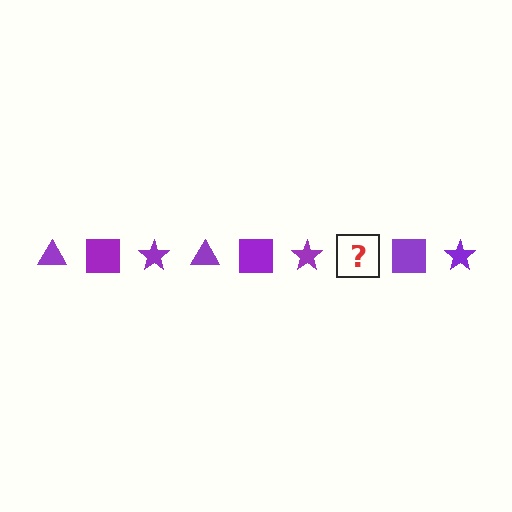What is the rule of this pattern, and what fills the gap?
The rule is that the pattern cycles through triangle, square, star shapes in purple. The gap should be filled with a purple triangle.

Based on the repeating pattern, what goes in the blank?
The blank should be a purple triangle.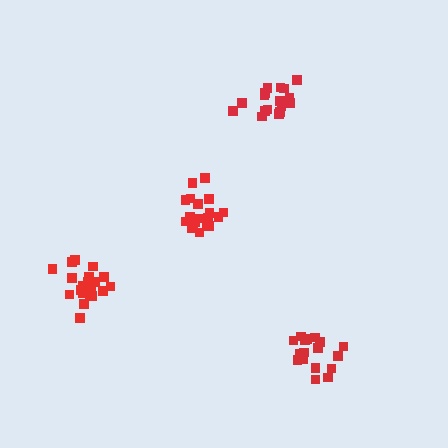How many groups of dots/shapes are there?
There are 4 groups.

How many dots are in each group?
Group 1: 17 dots, Group 2: 20 dots, Group 3: 20 dots, Group 4: 17 dots (74 total).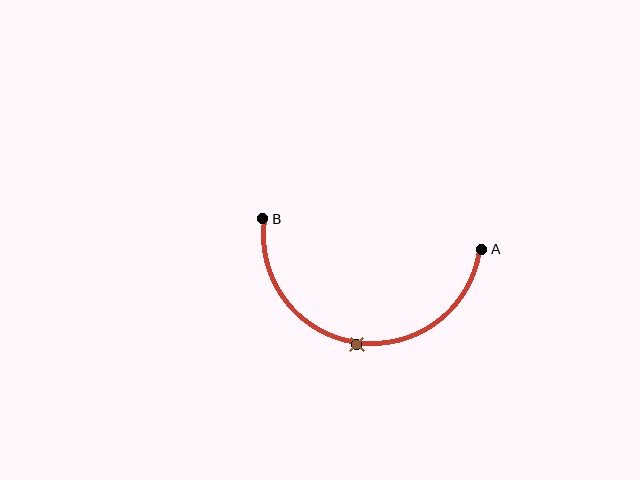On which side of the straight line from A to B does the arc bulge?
The arc bulges below the straight line connecting A and B.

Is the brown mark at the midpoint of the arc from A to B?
Yes. The brown mark lies on the arc at equal arc-length from both A and B — it is the arc midpoint.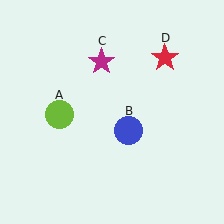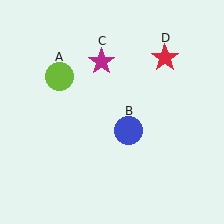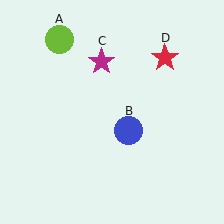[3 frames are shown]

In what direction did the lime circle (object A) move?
The lime circle (object A) moved up.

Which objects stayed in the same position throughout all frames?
Blue circle (object B) and magenta star (object C) and red star (object D) remained stationary.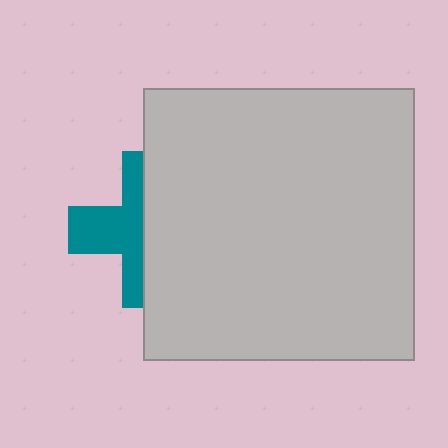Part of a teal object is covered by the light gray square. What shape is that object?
It is a cross.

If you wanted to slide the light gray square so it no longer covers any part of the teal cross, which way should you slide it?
Slide it right — that is the most direct way to separate the two shapes.